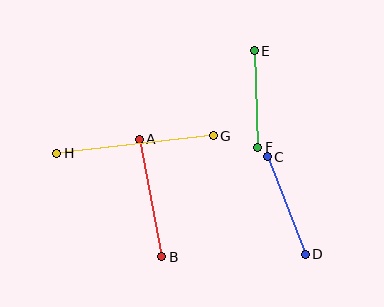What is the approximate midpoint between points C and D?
The midpoint is at approximately (286, 206) pixels.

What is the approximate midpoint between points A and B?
The midpoint is at approximately (150, 198) pixels.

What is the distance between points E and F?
The distance is approximately 97 pixels.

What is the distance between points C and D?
The distance is approximately 105 pixels.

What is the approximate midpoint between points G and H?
The midpoint is at approximately (135, 145) pixels.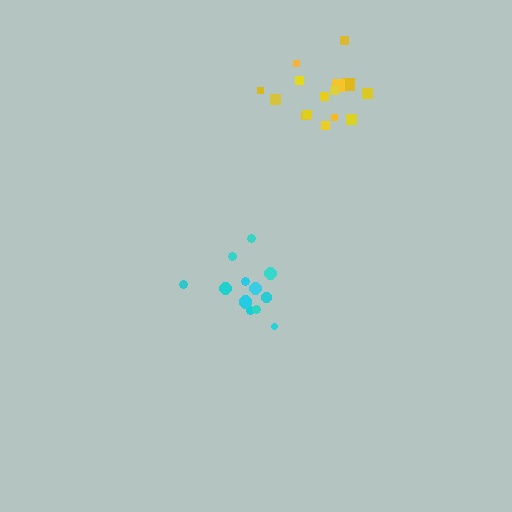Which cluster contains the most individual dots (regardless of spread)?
Yellow (15).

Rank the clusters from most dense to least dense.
cyan, yellow.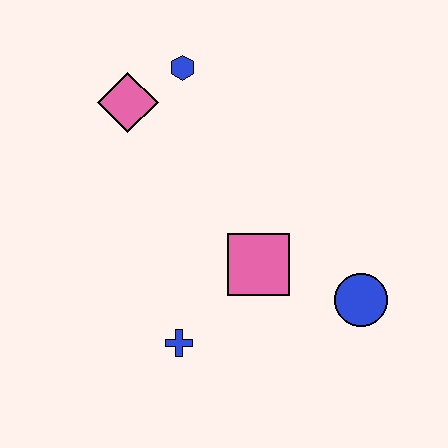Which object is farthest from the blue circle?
The pink diamond is farthest from the blue circle.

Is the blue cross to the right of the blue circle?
No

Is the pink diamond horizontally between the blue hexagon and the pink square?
No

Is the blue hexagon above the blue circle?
Yes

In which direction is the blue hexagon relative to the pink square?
The blue hexagon is above the pink square.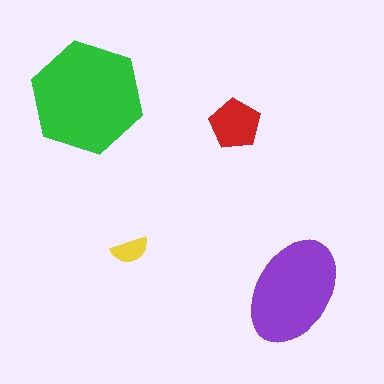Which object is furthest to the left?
The green hexagon is leftmost.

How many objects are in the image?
There are 4 objects in the image.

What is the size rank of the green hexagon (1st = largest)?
1st.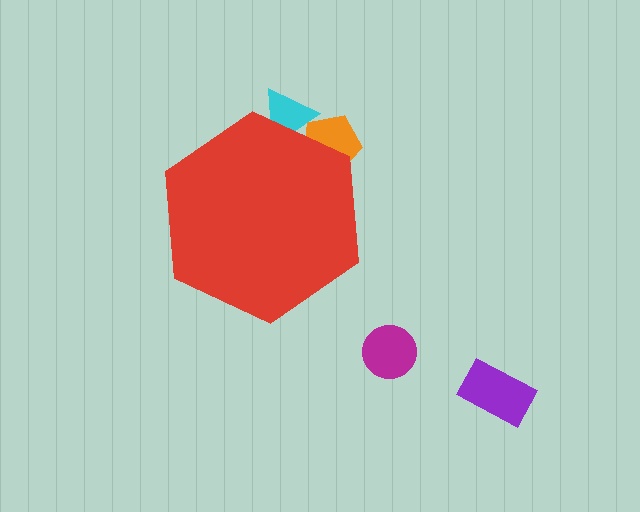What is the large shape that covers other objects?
A red hexagon.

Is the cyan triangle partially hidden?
Yes, the cyan triangle is partially hidden behind the red hexagon.